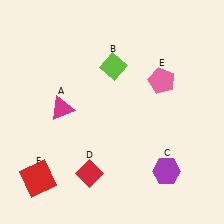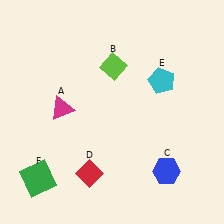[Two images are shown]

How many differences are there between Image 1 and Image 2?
There are 3 differences between the two images.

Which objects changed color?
C changed from purple to blue. E changed from pink to cyan. F changed from red to green.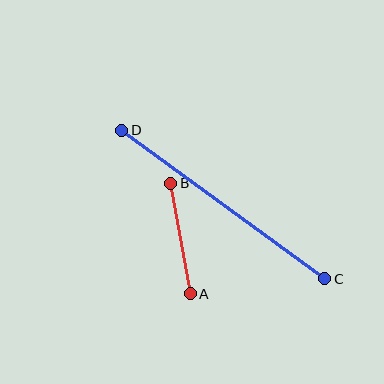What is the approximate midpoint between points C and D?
The midpoint is at approximately (223, 204) pixels.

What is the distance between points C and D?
The distance is approximately 251 pixels.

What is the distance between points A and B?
The distance is approximately 112 pixels.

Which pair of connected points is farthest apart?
Points C and D are farthest apart.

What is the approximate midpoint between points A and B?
The midpoint is at approximately (181, 238) pixels.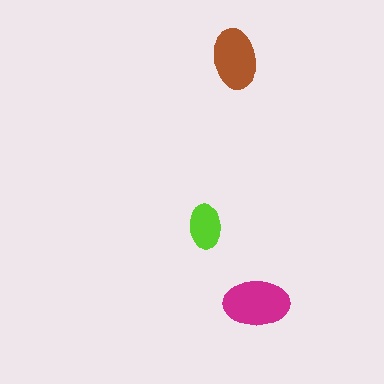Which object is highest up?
The brown ellipse is topmost.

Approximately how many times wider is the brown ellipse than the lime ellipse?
About 1.5 times wider.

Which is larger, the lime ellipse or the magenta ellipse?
The magenta one.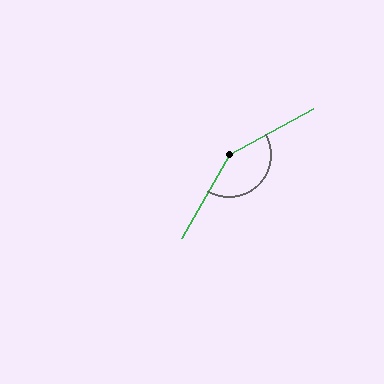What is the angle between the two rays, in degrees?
Approximately 149 degrees.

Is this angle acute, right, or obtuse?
It is obtuse.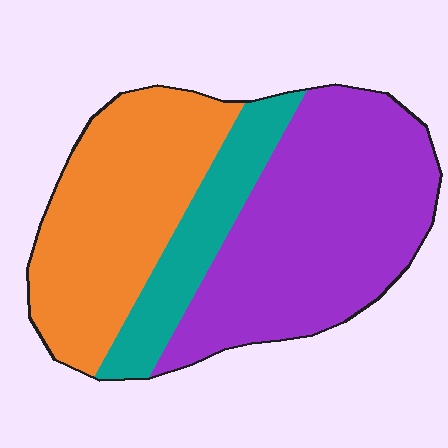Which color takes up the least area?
Teal, at roughly 15%.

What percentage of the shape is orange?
Orange covers around 35% of the shape.